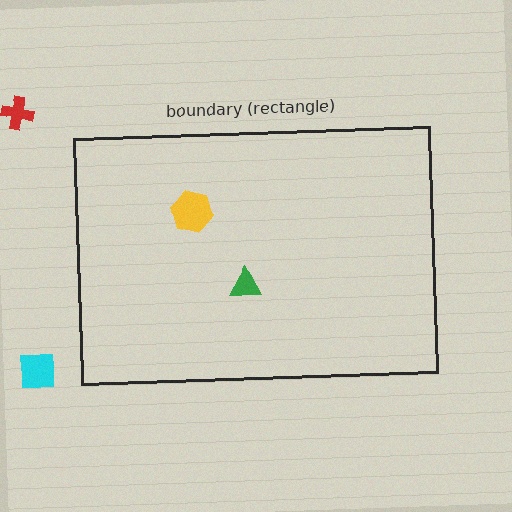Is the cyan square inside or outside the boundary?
Outside.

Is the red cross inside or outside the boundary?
Outside.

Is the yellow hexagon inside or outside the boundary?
Inside.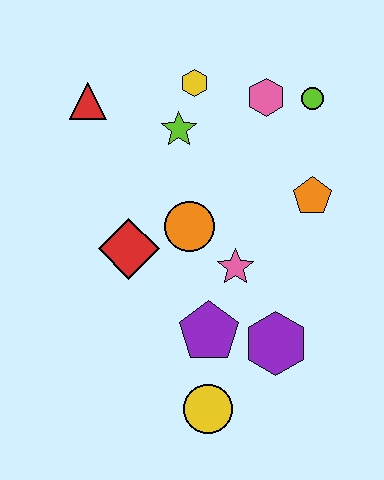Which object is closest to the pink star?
The orange circle is closest to the pink star.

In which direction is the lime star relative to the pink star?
The lime star is above the pink star.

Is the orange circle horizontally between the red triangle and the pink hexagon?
Yes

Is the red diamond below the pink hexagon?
Yes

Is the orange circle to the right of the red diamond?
Yes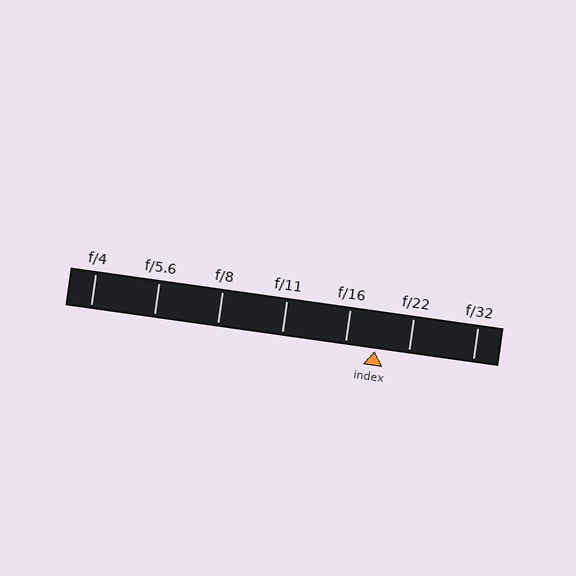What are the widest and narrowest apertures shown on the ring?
The widest aperture shown is f/4 and the narrowest is f/32.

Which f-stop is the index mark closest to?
The index mark is closest to f/16.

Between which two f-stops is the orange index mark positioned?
The index mark is between f/16 and f/22.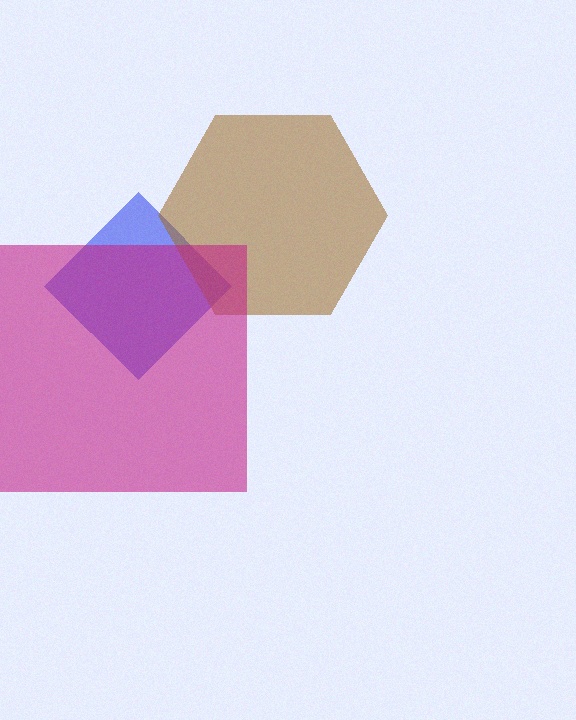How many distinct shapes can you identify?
There are 3 distinct shapes: a blue diamond, a brown hexagon, a magenta square.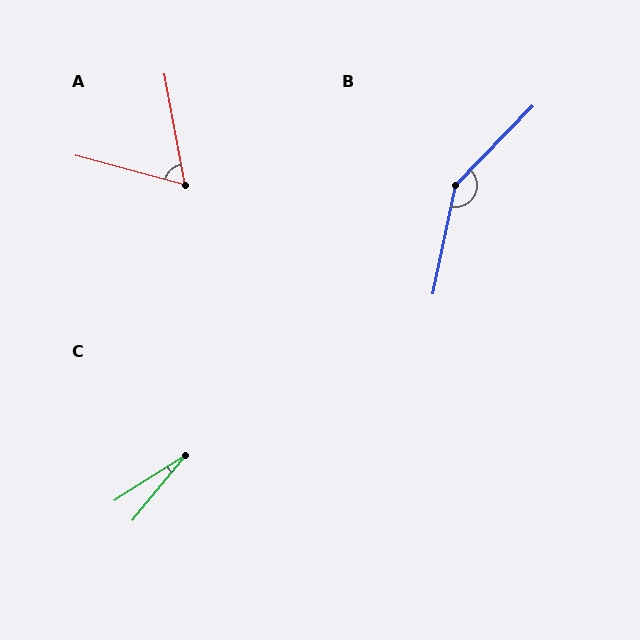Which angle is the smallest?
C, at approximately 18 degrees.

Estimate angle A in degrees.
Approximately 65 degrees.